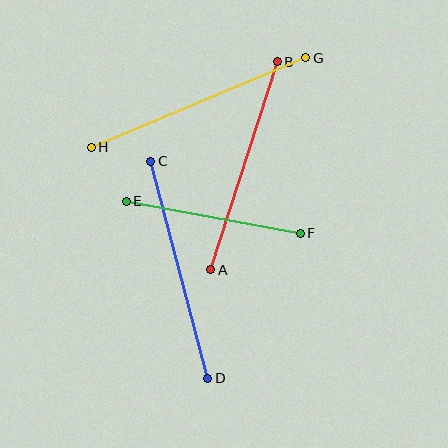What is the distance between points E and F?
The distance is approximately 177 pixels.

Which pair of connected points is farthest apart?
Points G and H are farthest apart.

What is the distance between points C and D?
The distance is approximately 224 pixels.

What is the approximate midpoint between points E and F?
The midpoint is at approximately (213, 217) pixels.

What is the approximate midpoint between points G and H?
The midpoint is at approximately (198, 103) pixels.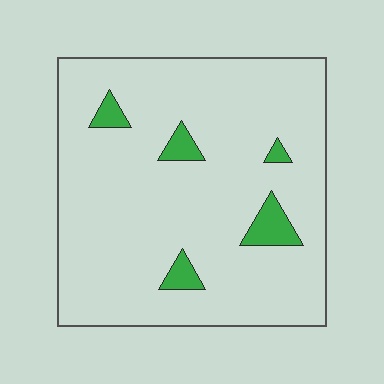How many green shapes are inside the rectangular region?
5.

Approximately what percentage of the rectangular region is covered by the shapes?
Approximately 5%.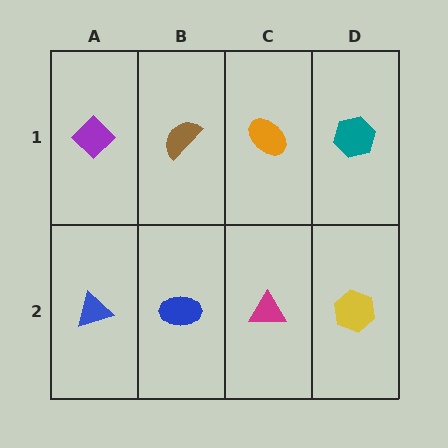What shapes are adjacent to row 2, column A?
A purple diamond (row 1, column A), a blue ellipse (row 2, column B).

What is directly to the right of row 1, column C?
A teal hexagon.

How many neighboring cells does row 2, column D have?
2.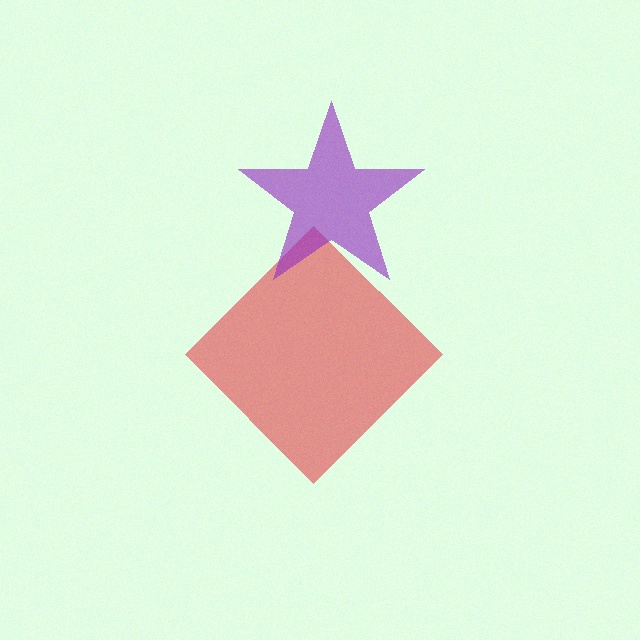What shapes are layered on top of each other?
The layered shapes are: a red diamond, a purple star.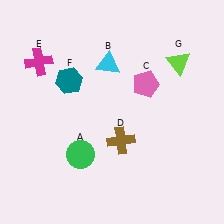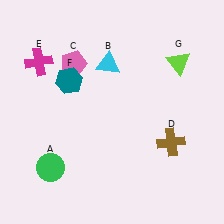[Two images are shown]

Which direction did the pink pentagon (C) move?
The pink pentagon (C) moved left.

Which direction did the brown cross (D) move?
The brown cross (D) moved right.